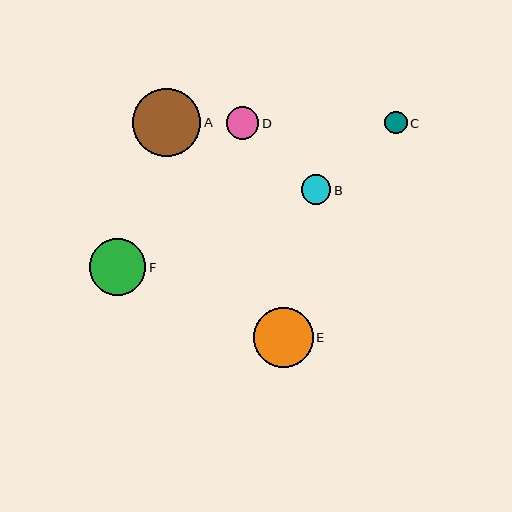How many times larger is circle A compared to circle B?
Circle A is approximately 2.3 times the size of circle B.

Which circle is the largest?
Circle A is the largest with a size of approximately 68 pixels.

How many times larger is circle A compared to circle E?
Circle A is approximately 1.1 times the size of circle E.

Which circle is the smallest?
Circle C is the smallest with a size of approximately 23 pixels.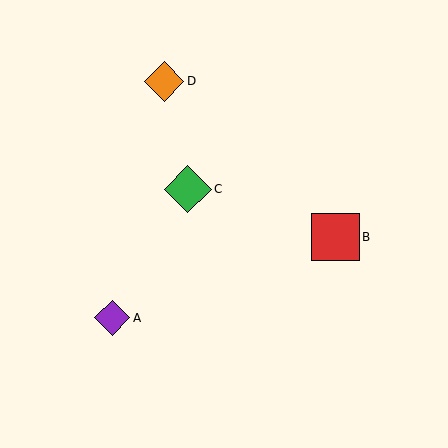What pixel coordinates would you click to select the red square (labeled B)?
Click at (336, 237) to select the red square B.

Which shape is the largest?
The red square (labeled B) is the largest.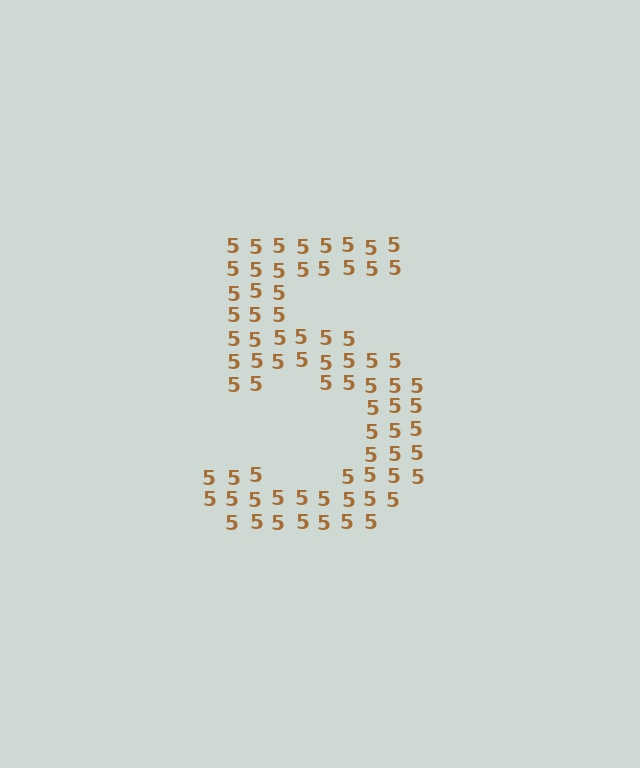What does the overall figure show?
The overall figure shows the digit 5.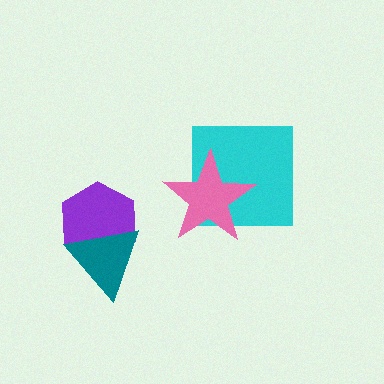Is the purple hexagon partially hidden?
Yes, it is partially covered by another shape.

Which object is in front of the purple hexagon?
The teal triangle is in front of the purple hexagon.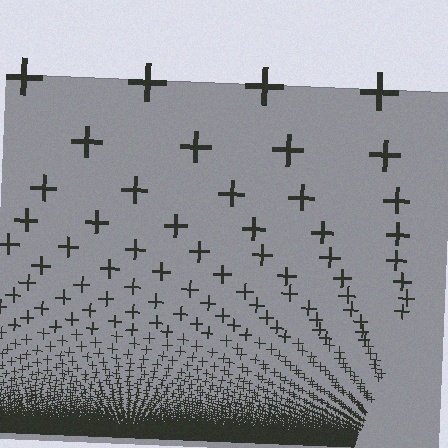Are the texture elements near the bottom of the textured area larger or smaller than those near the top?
Smaller. The gradient is inverted — elements near the bottom are smaller and denser.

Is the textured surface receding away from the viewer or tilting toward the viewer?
The surface appears to tilt toward the viewer. Texture elements get larger and sparser toward the top.